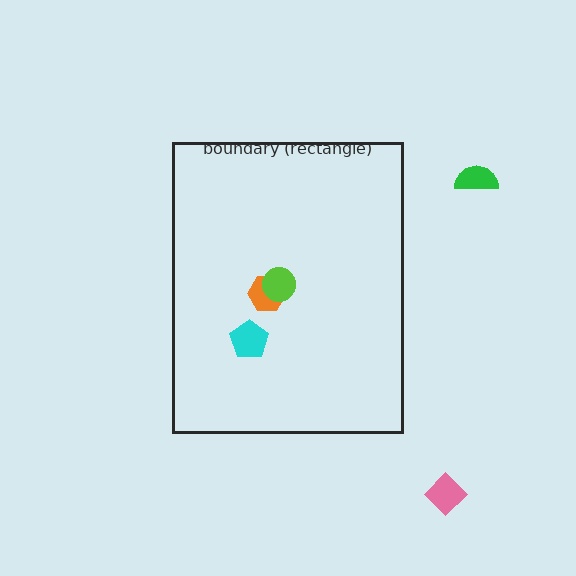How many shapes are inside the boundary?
3 inside, 2 outside.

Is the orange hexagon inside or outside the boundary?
Inside.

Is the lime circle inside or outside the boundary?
Inside.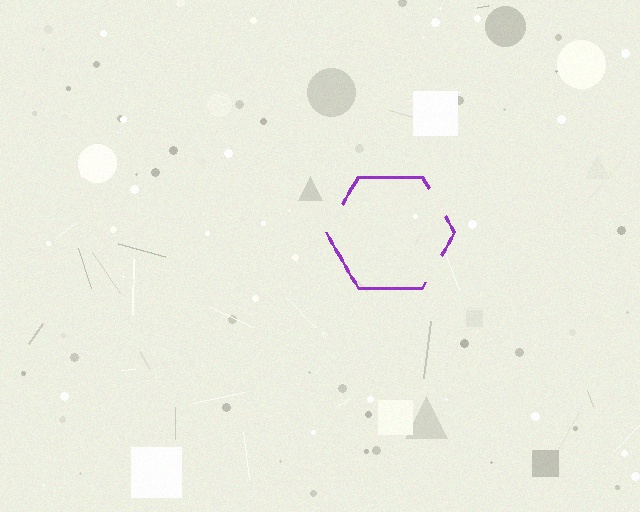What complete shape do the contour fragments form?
The contour fragments form a hexagon.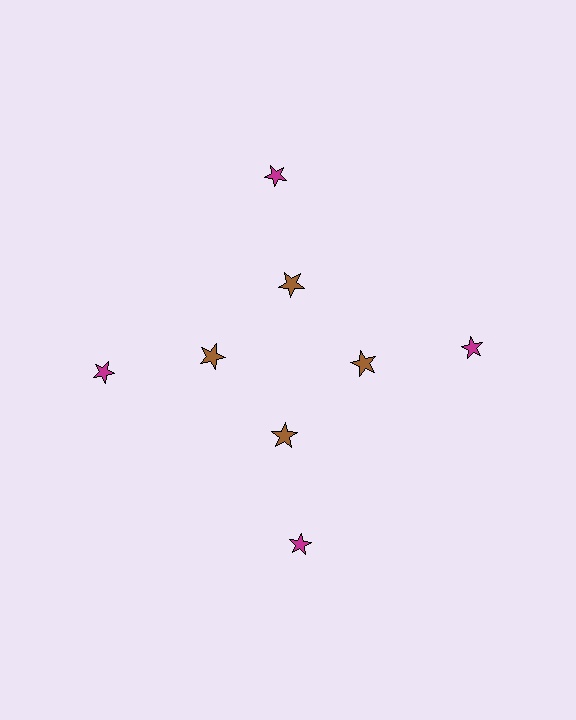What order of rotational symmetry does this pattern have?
This pattern has 4-fold rotational symmetry.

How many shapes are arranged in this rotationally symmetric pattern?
There are 8 shapes, arranged in 4 groups of 2.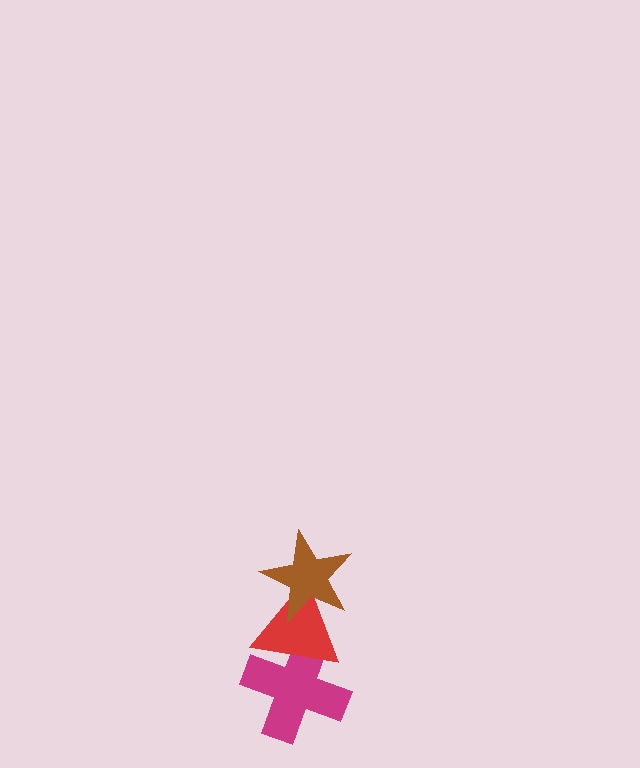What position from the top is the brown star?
The brown star is 1st from the top.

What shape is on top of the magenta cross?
The red triangle is on top of the magenta cross.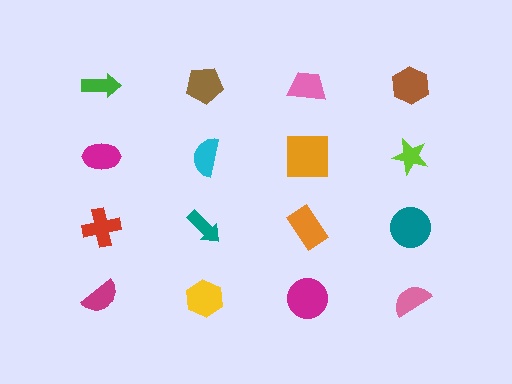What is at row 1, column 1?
A green arrow.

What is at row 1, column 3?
A pink trapezoid.